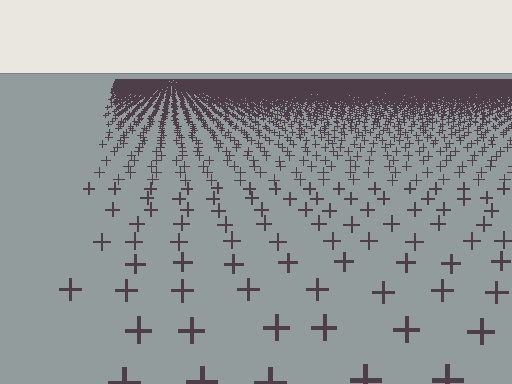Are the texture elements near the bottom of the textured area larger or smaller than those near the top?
Larger. Near the bottom, elements are closer to the viewer and appear at a bigger on-screen size.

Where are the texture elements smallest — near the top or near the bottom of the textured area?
Near the top.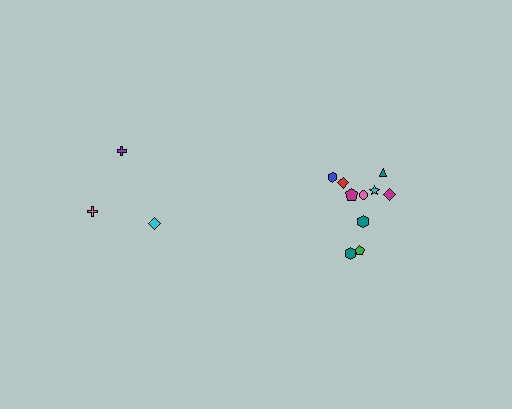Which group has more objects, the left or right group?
The right group.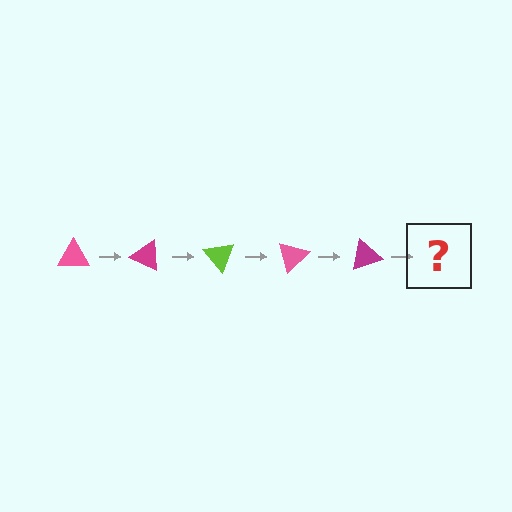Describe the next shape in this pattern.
It should be a lime triangle, rotated 125 degrees from the start.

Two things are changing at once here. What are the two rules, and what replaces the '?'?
The two rules are that it rotates 25 degrees each step and the color cycles through pink, magenta, and lime. The '?' should be a lime triangle, rotated 125 degrees from the start.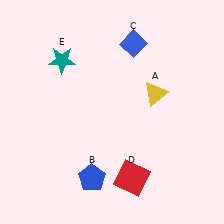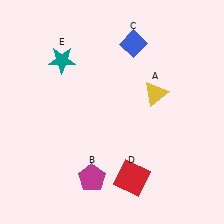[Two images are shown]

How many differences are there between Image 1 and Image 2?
There is 1 difference between the two images.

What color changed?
The pentagon (B) changed from blue in Image 1 to magenta in Image 2.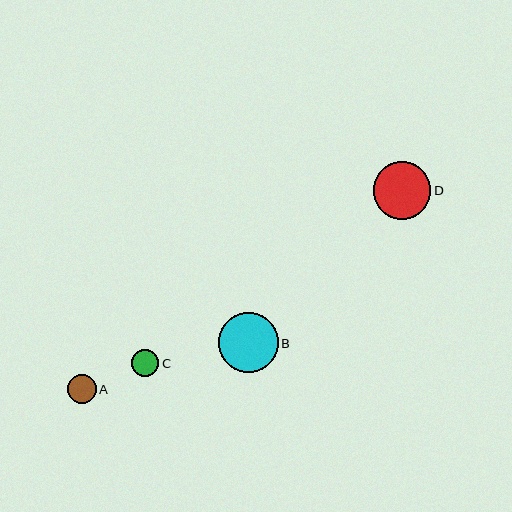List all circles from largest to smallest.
From largest to smallest: B, D, A, C.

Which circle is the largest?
Circle B is the largest with a size of approximately 60 pixels.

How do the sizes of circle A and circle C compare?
Circle A and circle C are approximately the same size.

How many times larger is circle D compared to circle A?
Circle D is approximately 2.0 times the size of circle A.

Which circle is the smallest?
Circle C is the smallest with a size of approximately 27 pixels.